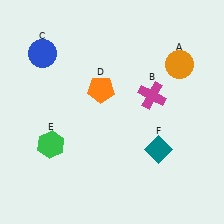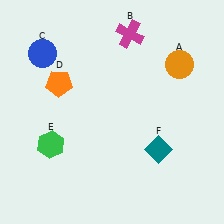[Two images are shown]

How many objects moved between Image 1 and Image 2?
2 objects moved between the two images.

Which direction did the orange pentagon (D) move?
The orange pentagon (D) moved left.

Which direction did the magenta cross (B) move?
The magenta cross (B) moved up.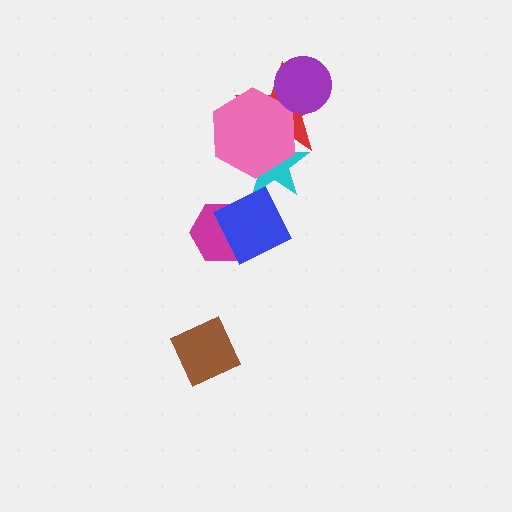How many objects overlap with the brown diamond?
0 objects overlap with the brown diamond.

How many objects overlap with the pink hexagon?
2 objects overlap with the pink hexagon.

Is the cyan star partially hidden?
Yes, it is partially covered by another shape.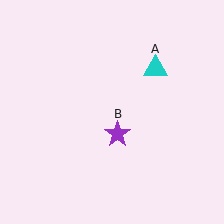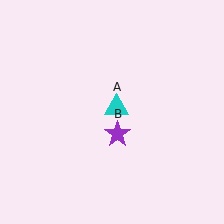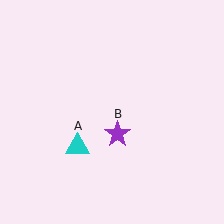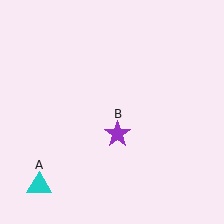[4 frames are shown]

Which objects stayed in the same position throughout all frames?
Purple star (object B) remained stationary.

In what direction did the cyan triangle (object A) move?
The cyan triangle (object A) moved down and to the left.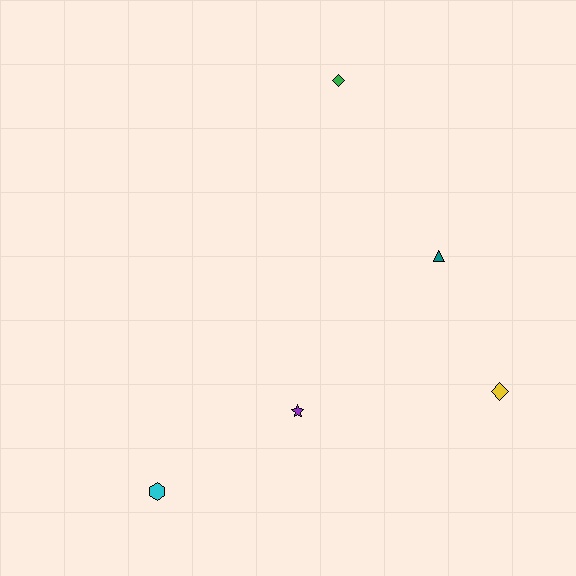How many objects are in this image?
There are 5 objects.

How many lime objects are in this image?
There are no lime objects.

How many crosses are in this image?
There are no crosses.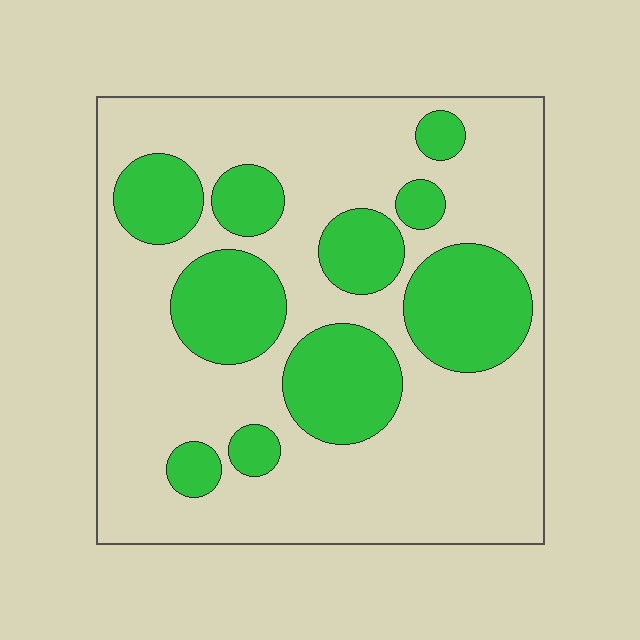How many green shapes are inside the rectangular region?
10.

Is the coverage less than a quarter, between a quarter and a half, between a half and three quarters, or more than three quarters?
Between a quarter and a half.